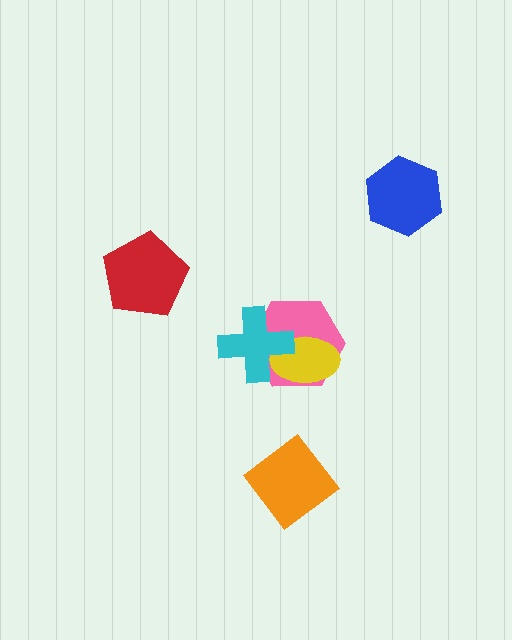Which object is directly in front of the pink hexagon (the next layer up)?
The yellow ellipse is directly in front of the pink hexagon.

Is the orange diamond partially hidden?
No, no other shape covers it.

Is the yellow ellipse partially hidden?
Yes, it is partially covered by another shape.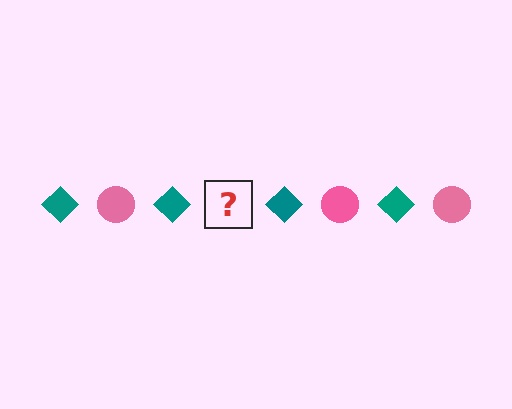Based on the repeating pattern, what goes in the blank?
The blank should be a pink circle.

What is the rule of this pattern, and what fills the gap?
The rule is that the pattern alternates between teal diamond and pink circle. The gap should be filled with a pink circle.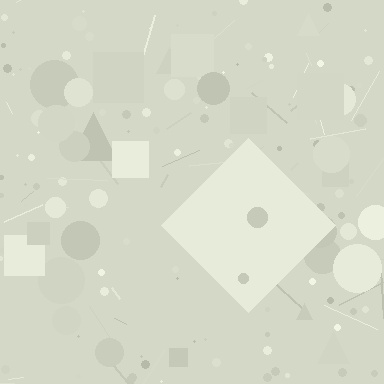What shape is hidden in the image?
A diamond is hidden in the image.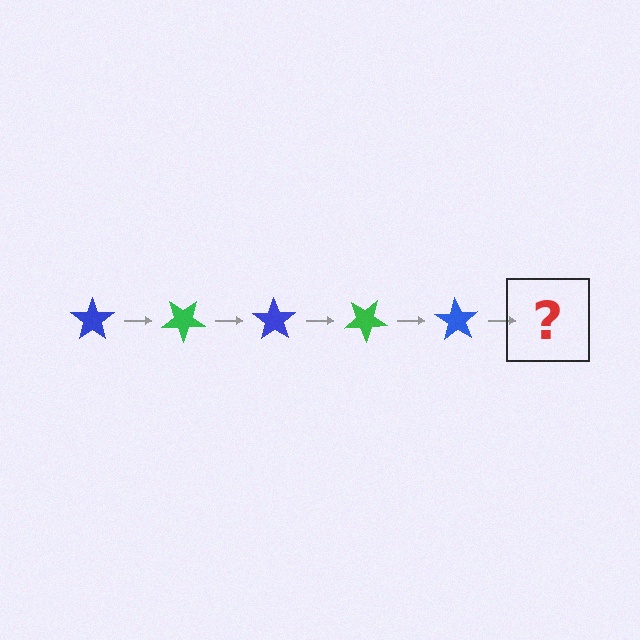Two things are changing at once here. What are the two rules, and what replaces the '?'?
The two rules are that it rotates 35 degrees each step and the color cycles through blue and green. The '?' should be a green star, rotated 175 degrees from the start.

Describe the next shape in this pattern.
It should be a green star, rotated 175 degrees from the start.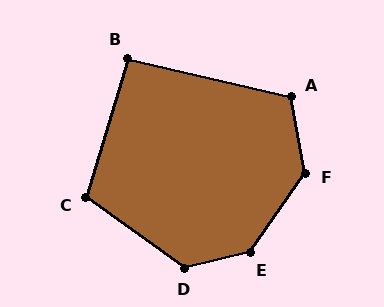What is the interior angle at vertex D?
Approximately 131 degrees (obtuse).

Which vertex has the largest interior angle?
E, at approximately 138 degrees.